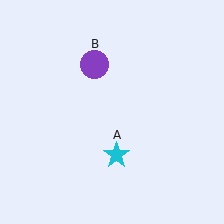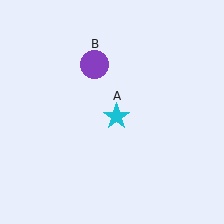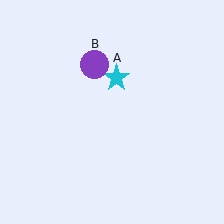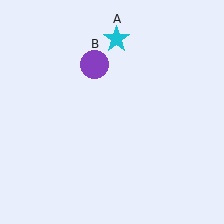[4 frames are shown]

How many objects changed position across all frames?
1 object changed position: cyan star (object A).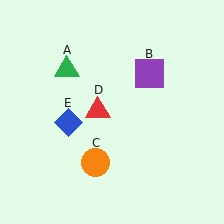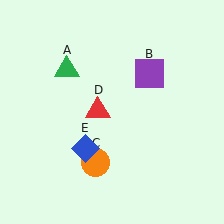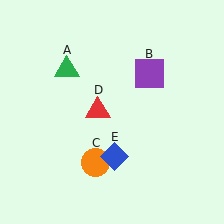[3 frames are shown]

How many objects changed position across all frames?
1 object changed position: blue diamond (object E).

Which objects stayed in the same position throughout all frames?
Green triangle (object A) and purple square (object B) and orange circle (object C) and red triangle (object D) remained stationary.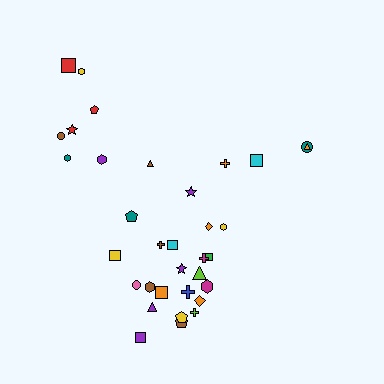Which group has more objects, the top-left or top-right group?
The top-left group.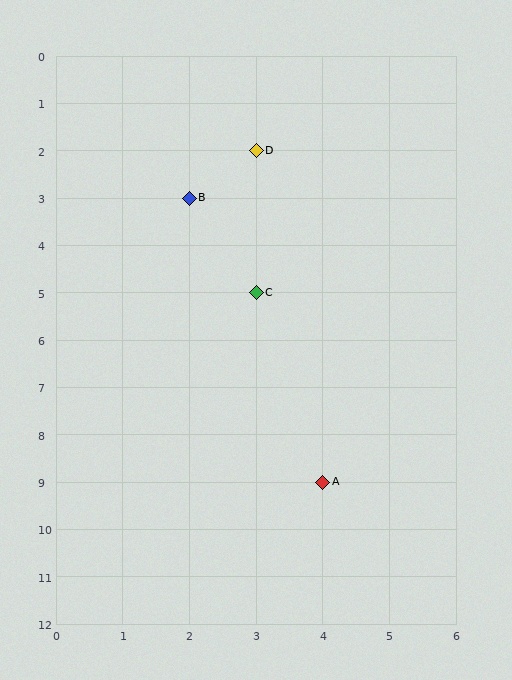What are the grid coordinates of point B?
Point B is at grid coordinates (2, 3).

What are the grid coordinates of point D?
Point D is at grid coordinates (3, 2).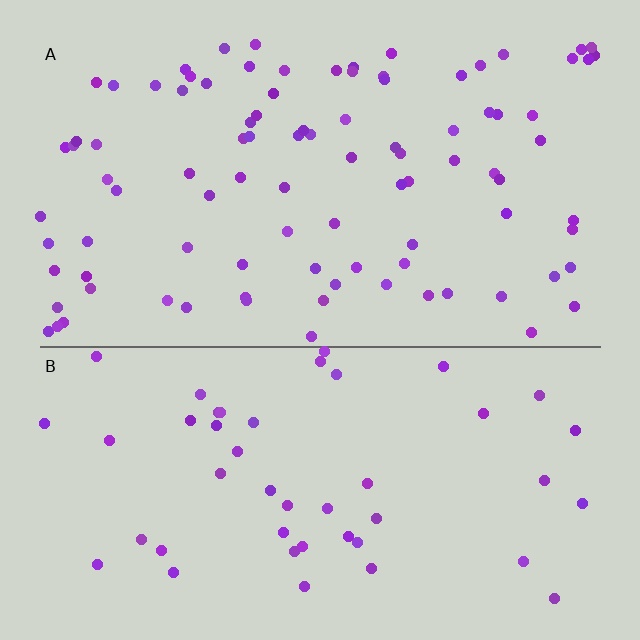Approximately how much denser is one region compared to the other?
Approximately 2.0× — region A over region B.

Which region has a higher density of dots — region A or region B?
A (the top).